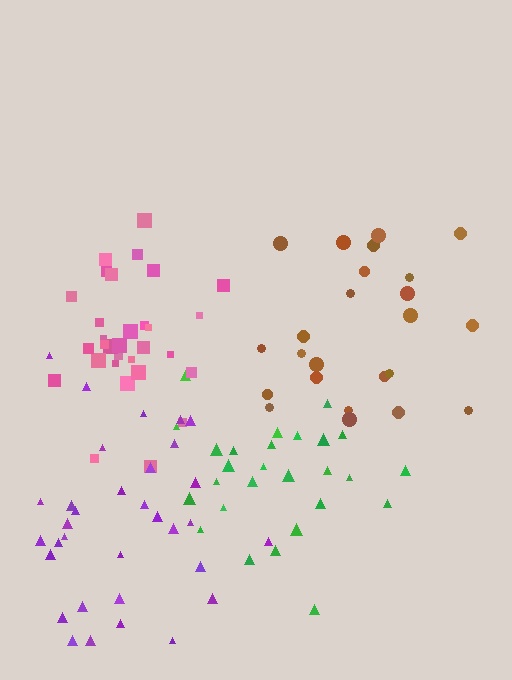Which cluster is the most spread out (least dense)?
Green.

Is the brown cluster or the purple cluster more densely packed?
Purple.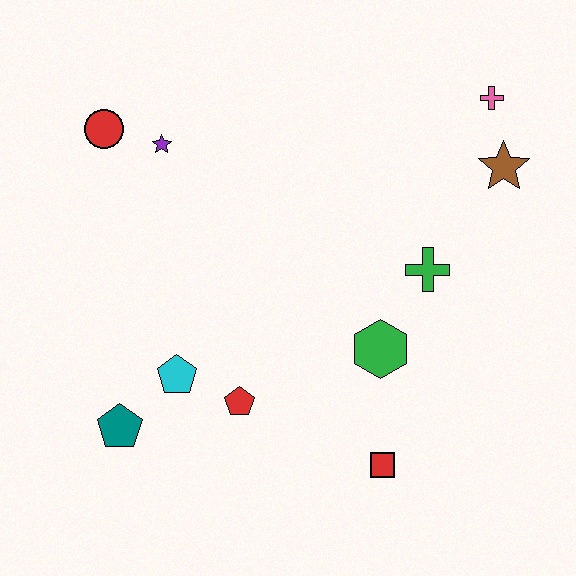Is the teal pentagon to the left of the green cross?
Yes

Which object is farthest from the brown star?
The teal pentagon is farthest from the brown star.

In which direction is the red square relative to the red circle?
The red square is below the red circle.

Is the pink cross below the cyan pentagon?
No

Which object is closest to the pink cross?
The brown star is closest to the pink cross.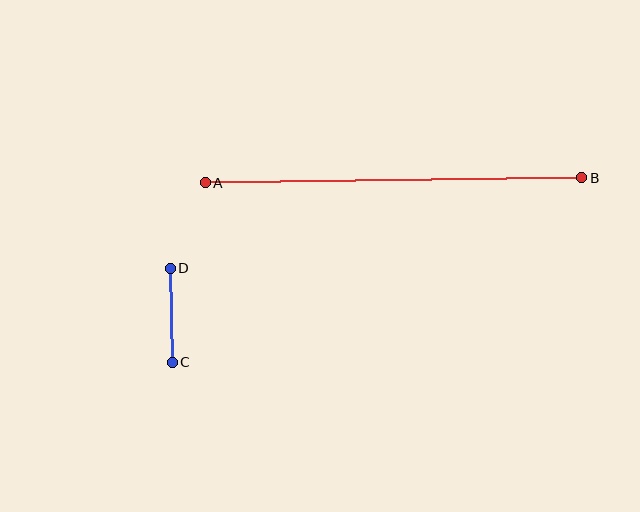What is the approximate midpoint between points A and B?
The midpoint is at approximately (394, 180) pixels.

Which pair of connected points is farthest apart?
Points A and B are farthest apart.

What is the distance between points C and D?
The distance is approximately 94 pixels.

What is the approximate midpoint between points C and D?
The midpoint is at approximately (171, 315) pixels.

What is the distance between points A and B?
The distance is approximately 377 pixels.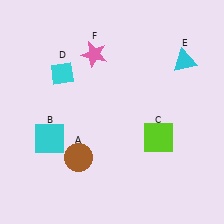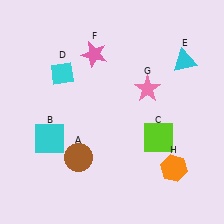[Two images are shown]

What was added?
A pink star (G), an orange hexagon (H) were added in Image 2.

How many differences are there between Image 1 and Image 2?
There are 2 differences between the two images.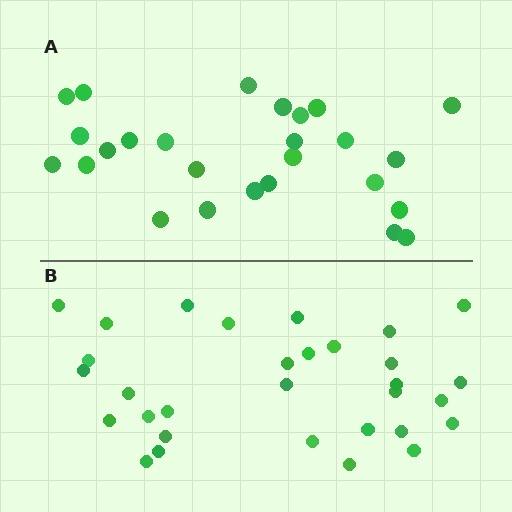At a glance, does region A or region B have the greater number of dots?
Region B (the bottom region) has more dots.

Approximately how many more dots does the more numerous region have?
Region B has about 5 more dots than region A.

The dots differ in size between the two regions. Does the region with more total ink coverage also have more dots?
No. Region A has more total ink coverage because its dots are larger, but region B actually contains more individual dots. Total area can be misleading — the number of items is what matters here.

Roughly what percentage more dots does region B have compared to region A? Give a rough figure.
About 20% more.